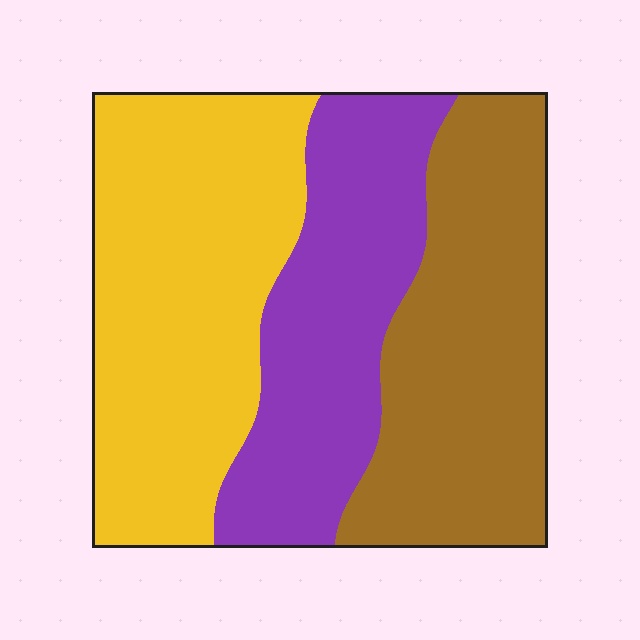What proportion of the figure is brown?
Brown takes up between a sixth and a third of the figure.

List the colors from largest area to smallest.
From largest to smallest: yellow, brown, purple.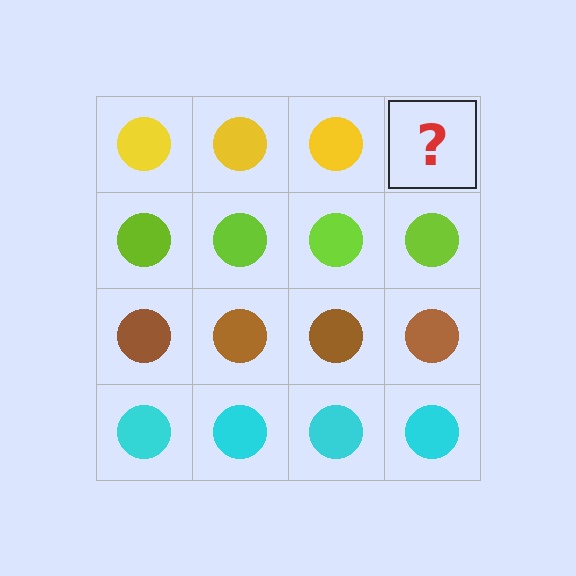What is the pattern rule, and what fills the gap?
The rule is that each row has a consistent color. The gap should be filled with a yellow circle.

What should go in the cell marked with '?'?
The missing cell should contain a yellow circle.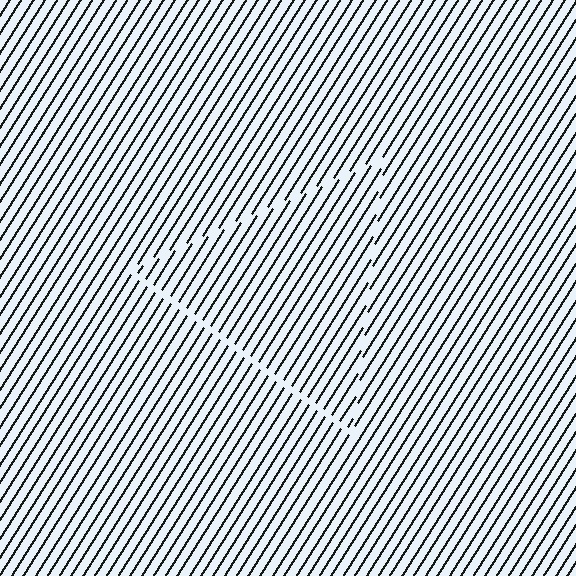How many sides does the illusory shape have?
3 sides — the line-ends trace a triangle.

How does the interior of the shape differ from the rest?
The interior of the shape contains the same grating, shifted by half a period — the contour is defined by the phase discontinuity where line-ends from the inner and outer gratings abut.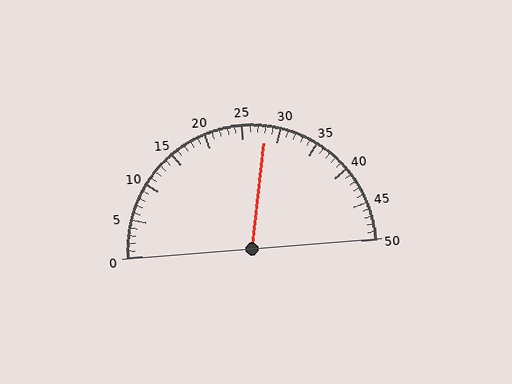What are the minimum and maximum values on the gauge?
The gauge ranges from 0 to 50.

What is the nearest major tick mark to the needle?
The nearest major tick mark is 30.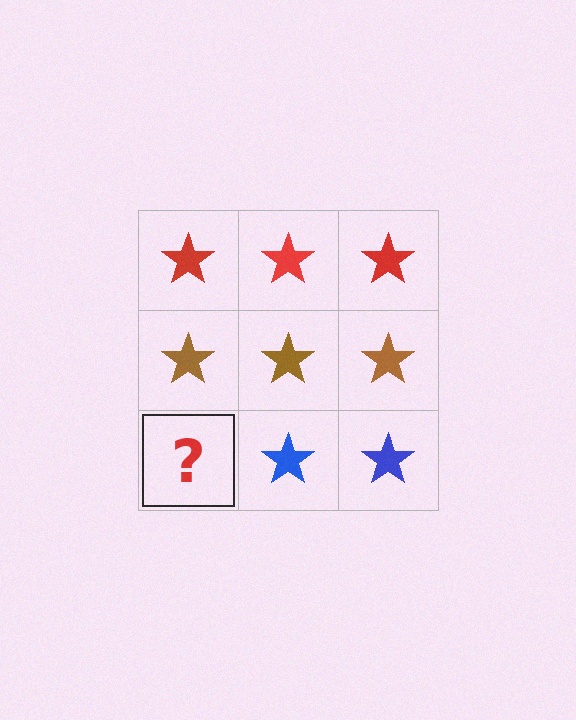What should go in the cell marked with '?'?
The missing cell should contain a blue star.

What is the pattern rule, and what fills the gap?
The rule is that each row has a consistent color. The gap should be filled with a blue star.